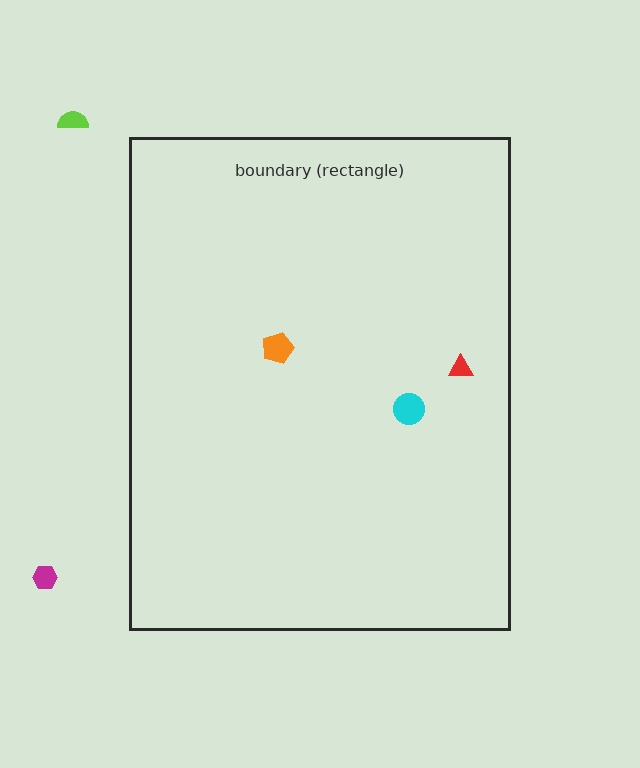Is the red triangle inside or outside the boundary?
Inside.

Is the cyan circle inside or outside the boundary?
Inside.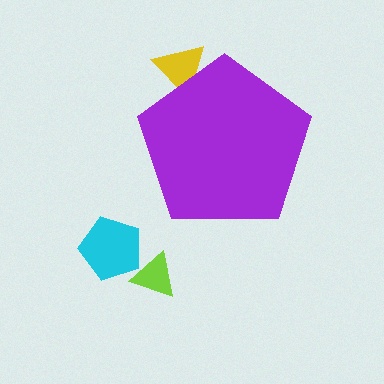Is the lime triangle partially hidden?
No, the lime triangle is fully visible.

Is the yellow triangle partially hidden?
Yes, the yellow triangle is partially hidden behind the purple pentagon.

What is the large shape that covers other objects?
A purple pentagon.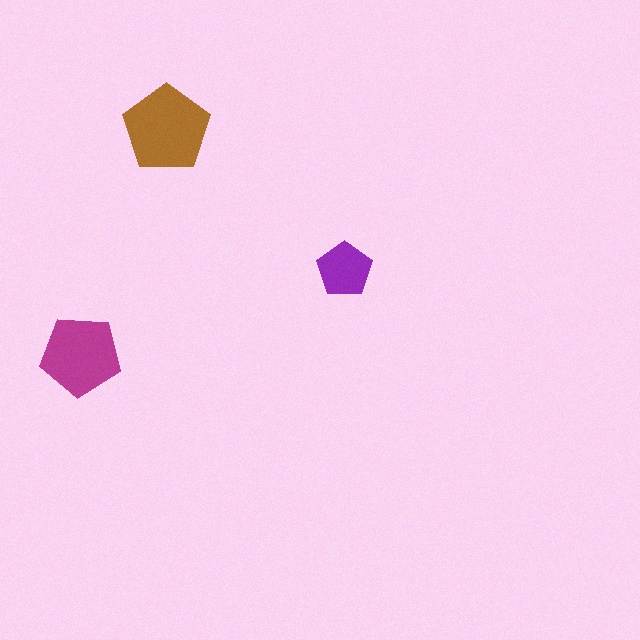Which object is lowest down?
The magenta pentagon is bottommost.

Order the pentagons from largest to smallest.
the brown one, the magenta one, the purple one.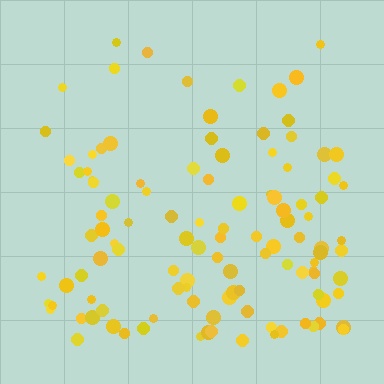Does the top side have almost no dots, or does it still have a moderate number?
Still a moderate number, just noticeably fewer than the bottom.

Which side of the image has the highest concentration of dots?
The bottom.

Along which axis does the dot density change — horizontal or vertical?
Vertical.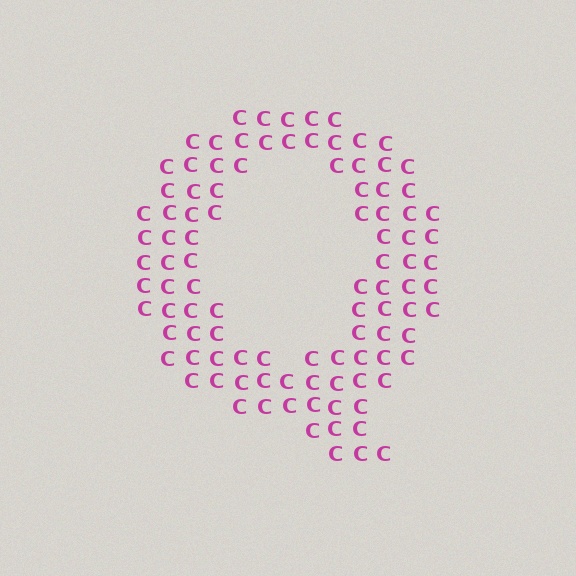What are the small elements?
The small elements are letter C's.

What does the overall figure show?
The overall figure shows the letter Q.